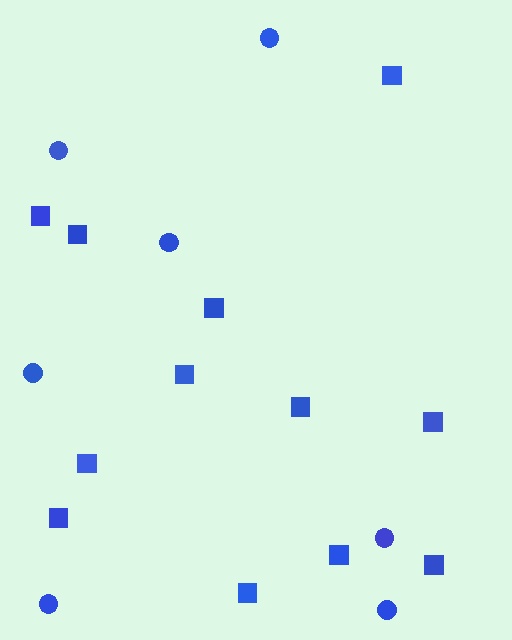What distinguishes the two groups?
There are 2 groups: one group of circles (7) and one group of squares (12).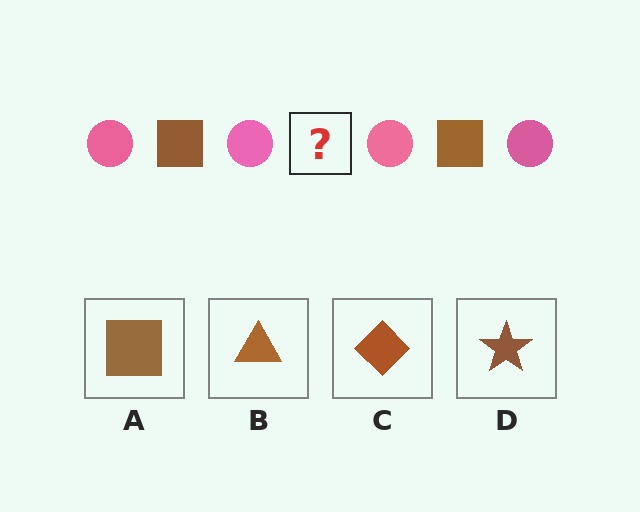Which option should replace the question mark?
Option A.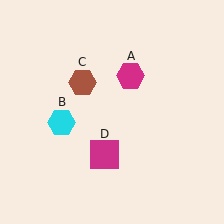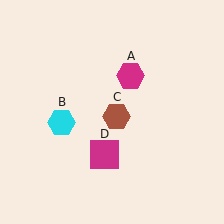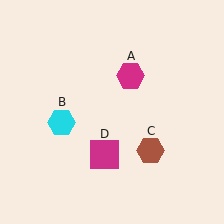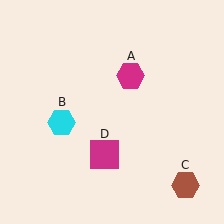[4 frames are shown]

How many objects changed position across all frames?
1 object changed position: brown hexagon (object C).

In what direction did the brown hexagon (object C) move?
The brown hexagon (object C) moved down and to the right.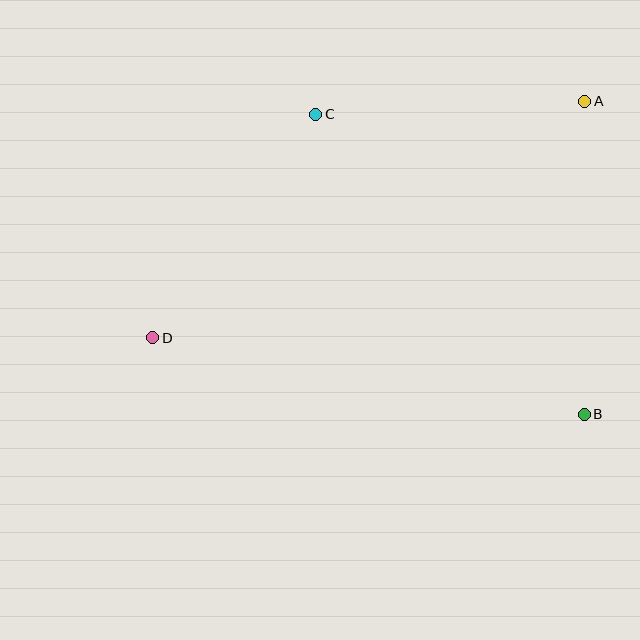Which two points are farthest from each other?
Points A and D are farthest from each other.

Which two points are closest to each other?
Points A and C are closest to each other.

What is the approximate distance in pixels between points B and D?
The distance between B and D is approximately 438 pixels.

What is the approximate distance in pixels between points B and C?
The distance between B and C is approximately 403 pixels.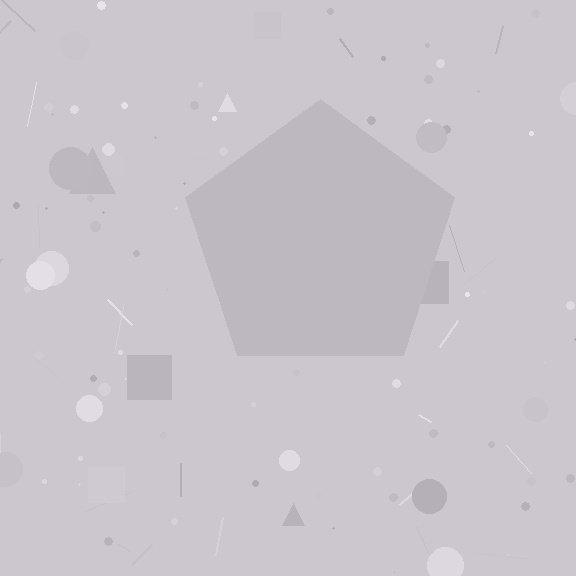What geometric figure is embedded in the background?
A pentagon is embedded in the background.